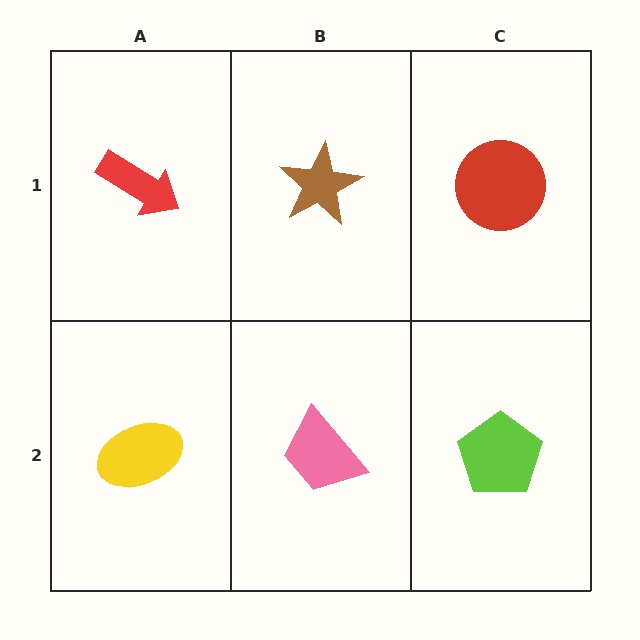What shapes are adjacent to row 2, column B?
A brown star (row 1, column B), a yellow ellipse (row 2, column A), a lime pentagon (row 2, column C).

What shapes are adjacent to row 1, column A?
A yellow ellipse (row 2, column A), a brown star (row 1, column B).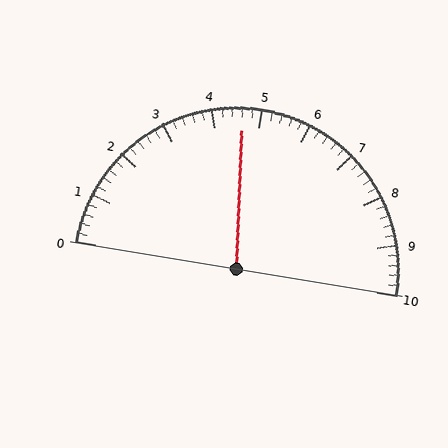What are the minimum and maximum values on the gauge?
The gauge ranges from 0 to 10.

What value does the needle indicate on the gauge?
The needle indicates approximately 4.6.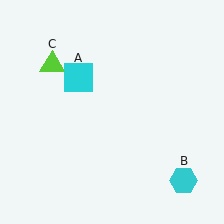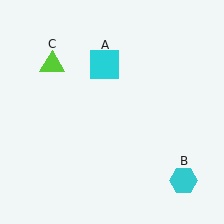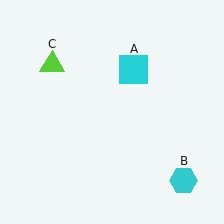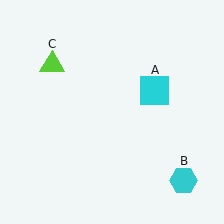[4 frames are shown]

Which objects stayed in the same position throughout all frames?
Cyan hexagon (object B) and lime triangle (object C) remained stationary.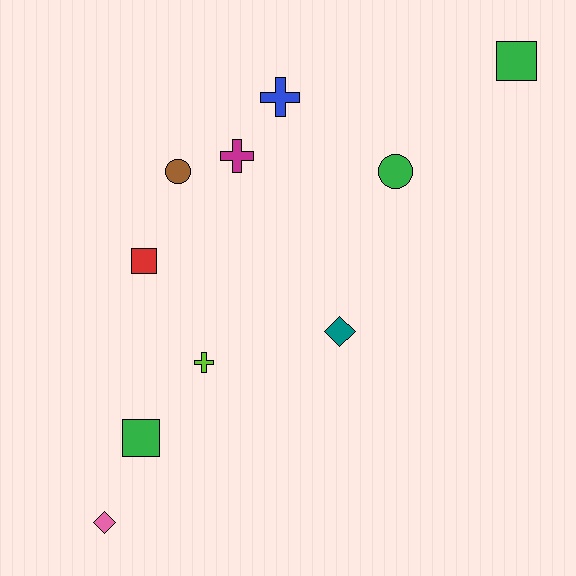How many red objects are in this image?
There is 1 red object.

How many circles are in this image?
There are 2 circles.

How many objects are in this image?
There are 10 objects.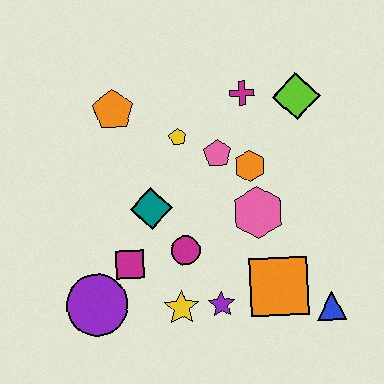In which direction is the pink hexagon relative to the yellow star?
The pink hexagon is above the yellow star.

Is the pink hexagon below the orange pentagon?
Yes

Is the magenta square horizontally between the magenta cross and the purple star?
No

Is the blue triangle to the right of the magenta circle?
Yes